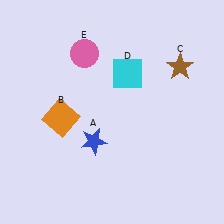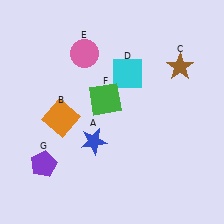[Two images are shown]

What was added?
A green square (F), a purple pentagon (G) were added in Image 2.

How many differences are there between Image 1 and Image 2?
There are 2 differences between the two images.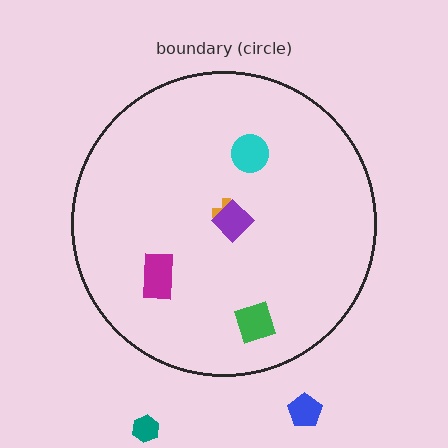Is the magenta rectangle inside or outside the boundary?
Inside.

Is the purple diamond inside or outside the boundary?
Inside.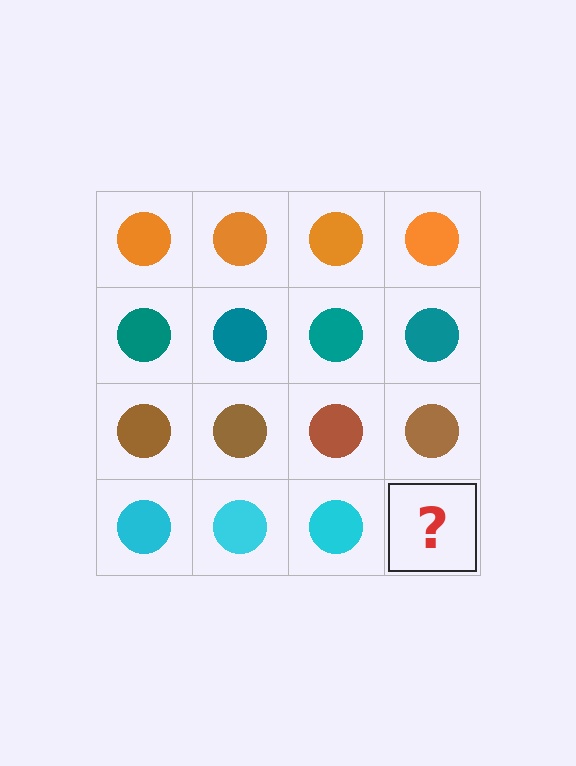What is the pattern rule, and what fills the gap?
The rule is that each row has a consistent color. The gap should be filled with a cyan circle.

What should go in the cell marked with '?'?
The missing cell should contain a cyan circle.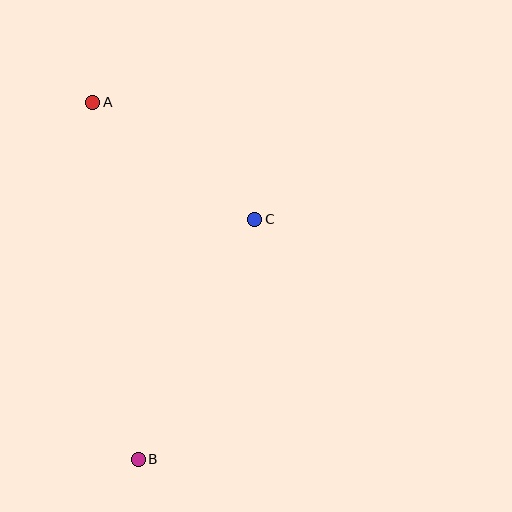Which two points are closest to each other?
Points A and C are closest to each other.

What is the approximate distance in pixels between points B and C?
The distance between B and C is approximately 267 pixels.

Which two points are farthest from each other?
Points A and B are farthest from each other.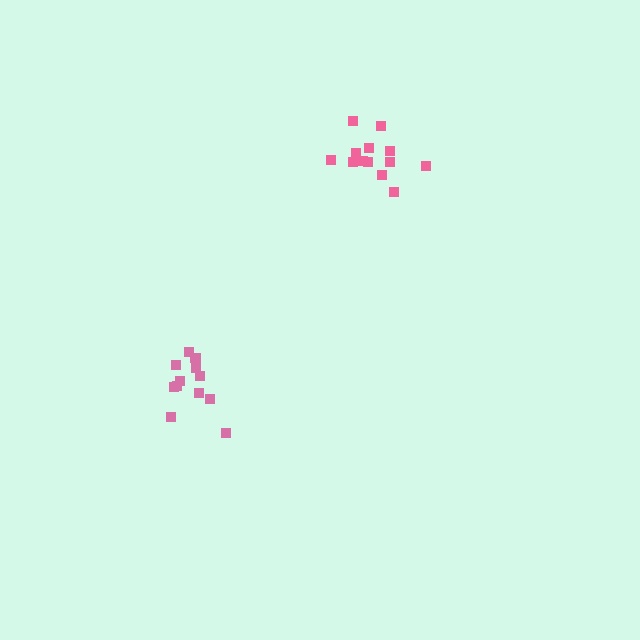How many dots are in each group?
Group 1: 13 dots, Group 2: 13 dots (26 total).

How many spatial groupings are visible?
There are 2 spatial groupings.